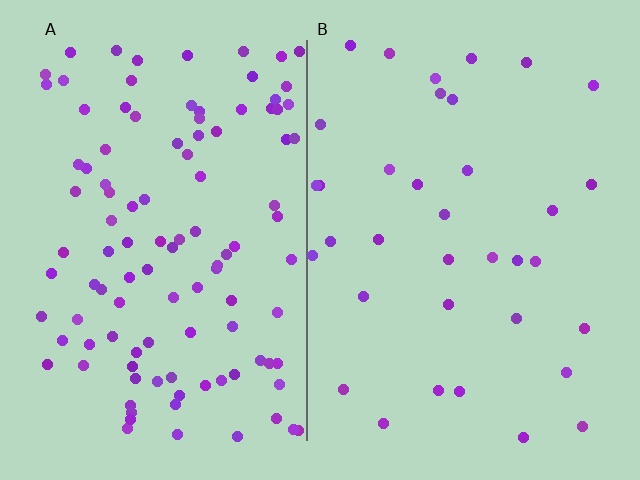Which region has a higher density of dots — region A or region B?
A (the left).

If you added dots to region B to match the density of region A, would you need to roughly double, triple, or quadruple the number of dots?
Approximately triple.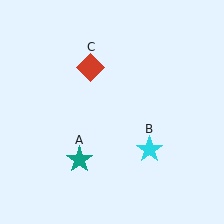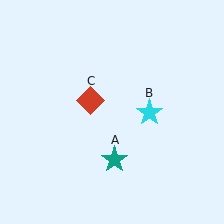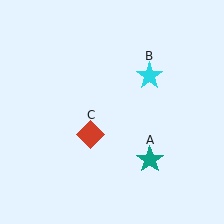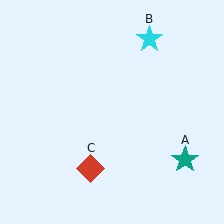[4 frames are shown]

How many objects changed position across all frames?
3 objects changed position: teal star (object A), cyan star (object B), red diamond (object C).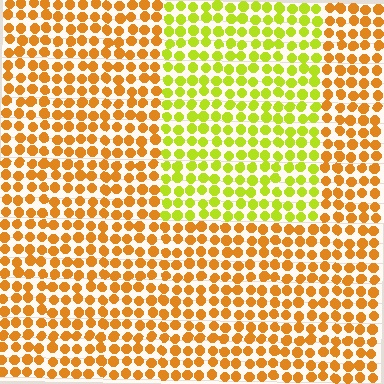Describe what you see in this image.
The image is filled with small orange elements in a uniform arrangement. A rectangle-shaped region is visible where the elements are tinted to a slightly different hue, forming a subtle color boundary.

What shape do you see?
I see a rectangle.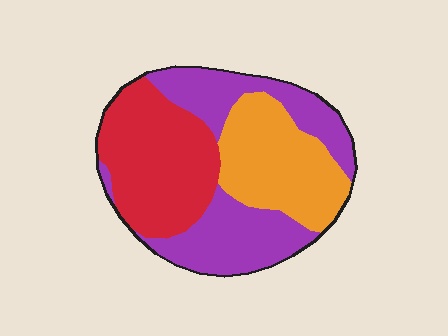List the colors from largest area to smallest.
From largest to smallest: purple, red, orange.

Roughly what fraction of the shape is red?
Red takes up about one third (1/3) of the shape.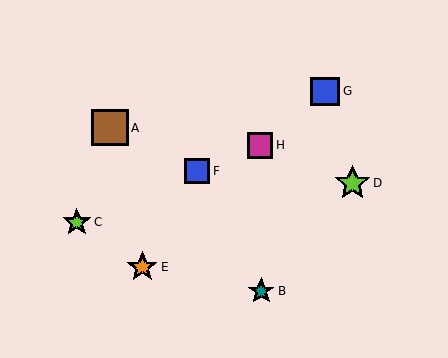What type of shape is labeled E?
Shape E is an orange star.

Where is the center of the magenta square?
The center of the magenta square is at (260, 145).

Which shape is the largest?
The brown square (labeled A) is the largest.